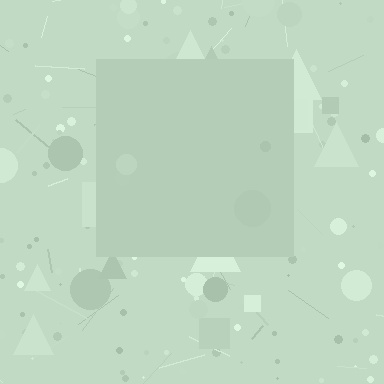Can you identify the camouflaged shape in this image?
The camouflaged shape is a square.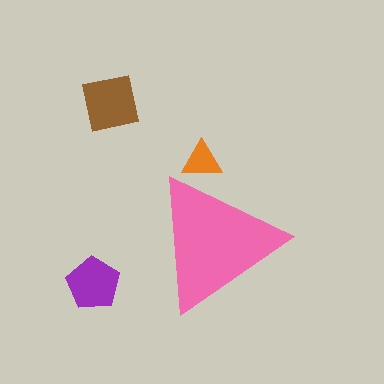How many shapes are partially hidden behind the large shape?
1 shape is partially hidden.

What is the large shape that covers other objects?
A pink triangle.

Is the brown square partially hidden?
No, the brown square is fully visible.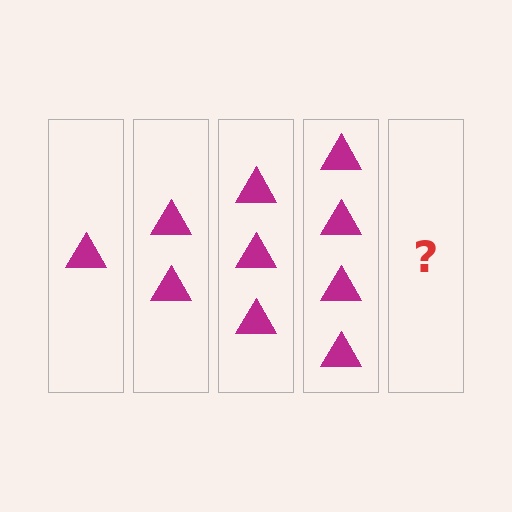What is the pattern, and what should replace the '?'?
The pattern is that each step adds one more triangle. The '?' should be 5 triangles.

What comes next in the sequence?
The next element should be 5 triangles.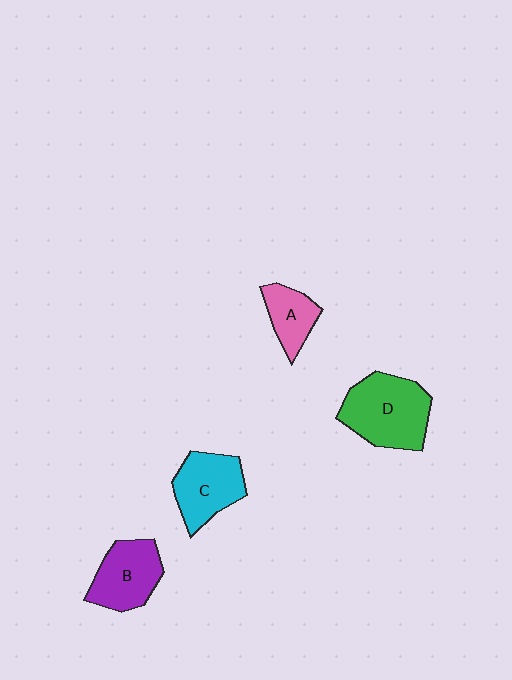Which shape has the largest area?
Shape D (green).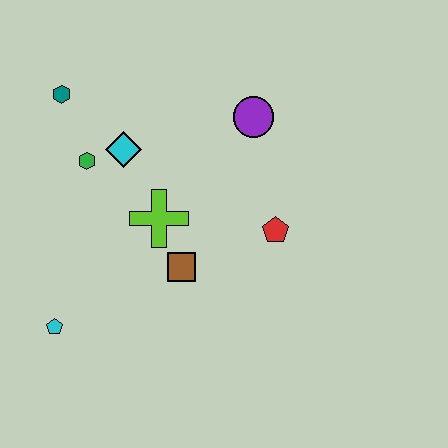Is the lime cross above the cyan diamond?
No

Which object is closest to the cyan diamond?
The green hexagon is closest to the cyan diamond.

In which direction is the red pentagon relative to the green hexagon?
The red pentagon is to the right of the green hexagon.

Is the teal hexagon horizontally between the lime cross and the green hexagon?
No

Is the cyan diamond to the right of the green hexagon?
Yes